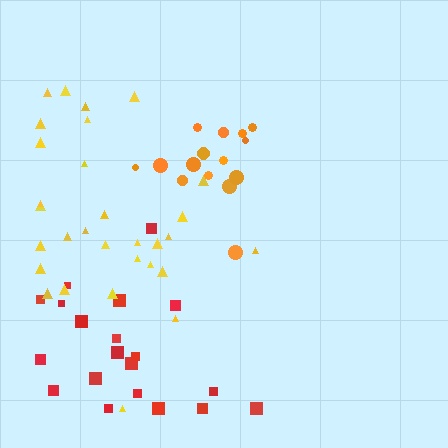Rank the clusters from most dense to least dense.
orange, yellow, red.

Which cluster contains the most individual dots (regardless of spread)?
Yellow (30).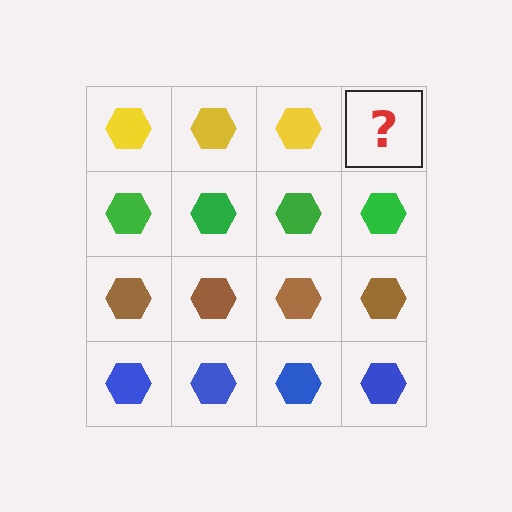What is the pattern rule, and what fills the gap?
The rule is that each row has a consistent color. The gap should be filled with a yellow hexagon.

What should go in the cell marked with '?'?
The missing cell should contain a yellow hexagon.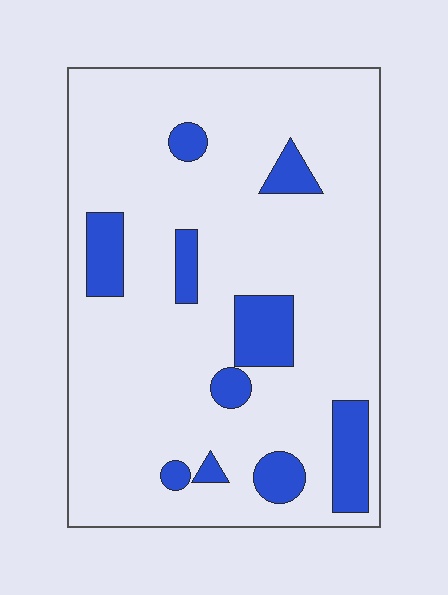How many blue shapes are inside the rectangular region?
10.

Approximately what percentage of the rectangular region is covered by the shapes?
Approximately 15%.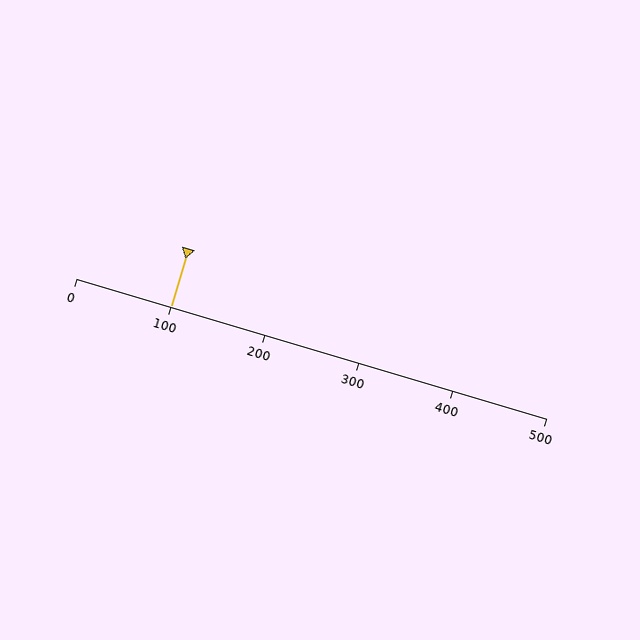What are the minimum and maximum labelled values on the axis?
The axis runs from 0 to 500.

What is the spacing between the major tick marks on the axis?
The major ticks are spaced 100 apart.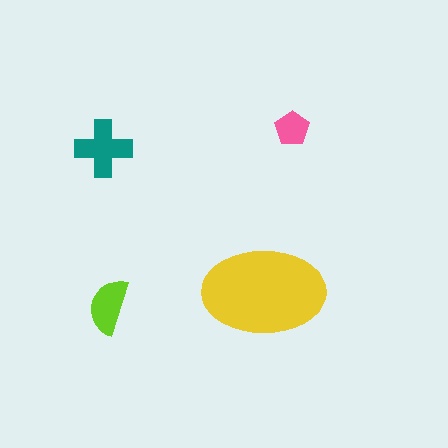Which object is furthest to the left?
The teal cross is leftmost.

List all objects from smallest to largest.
The pink pentagon, the lime semicircle, the teal cross, the yellow ellipse.